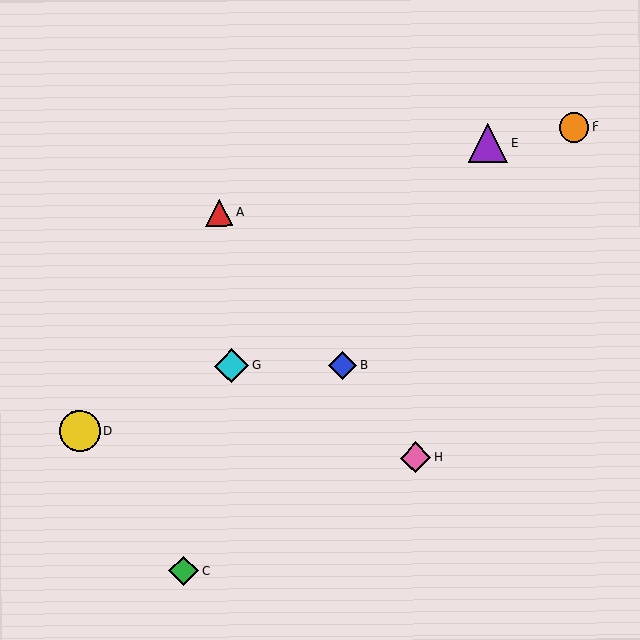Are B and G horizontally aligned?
Yes, both are at y≈365.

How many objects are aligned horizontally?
2 objects (B, G) are aligned horizontally.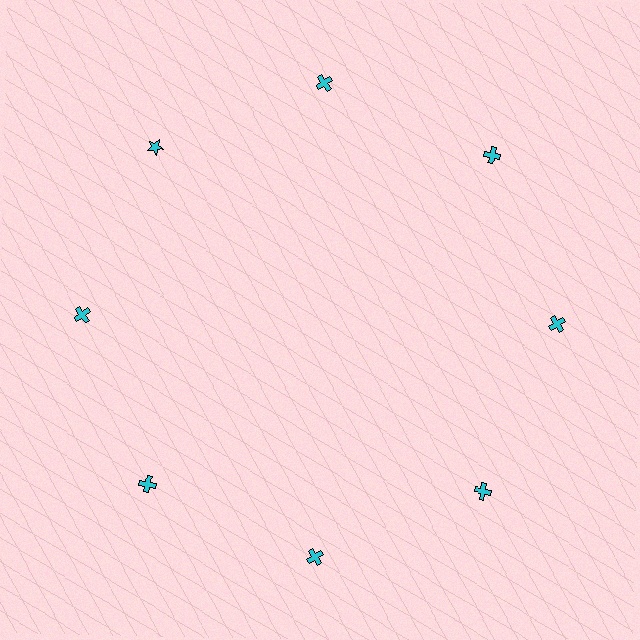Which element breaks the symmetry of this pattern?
The cyan star at roughly the 10 o'clock position breaks the symmetry. All other shapes are cyan crosses.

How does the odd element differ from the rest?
It has a different shape: star instead of cross.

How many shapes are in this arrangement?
There are 8 shapes arranged in a ring pattern.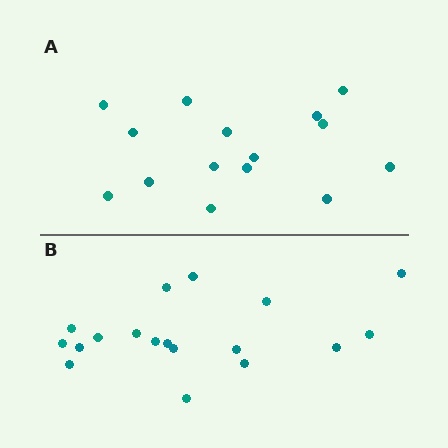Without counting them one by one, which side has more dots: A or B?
Region B (the bottom region) has more dots.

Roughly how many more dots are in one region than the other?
Region B has just a few more — roughly 2 or 3 more dots than region A.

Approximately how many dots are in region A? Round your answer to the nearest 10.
About 20 dots. (The exact count is 15, which rounds to 20.)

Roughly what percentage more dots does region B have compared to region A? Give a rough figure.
About 20% more.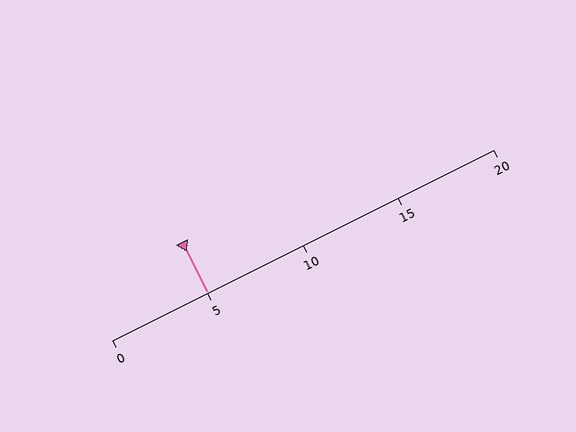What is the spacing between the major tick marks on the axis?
The major ticks are spaced 5 apart.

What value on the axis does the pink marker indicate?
The marker indicates approximately 5.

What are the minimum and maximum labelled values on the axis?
The axis runs from 0 to 20.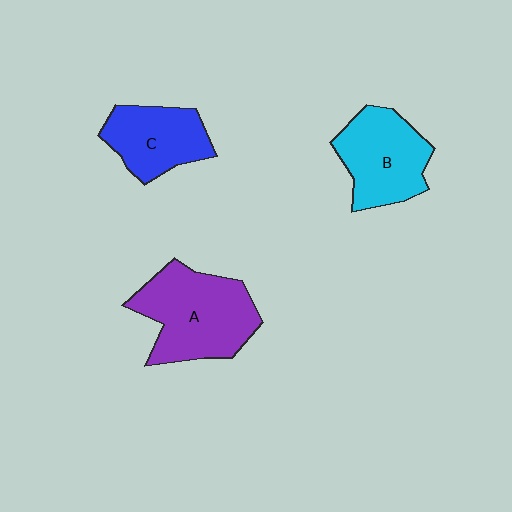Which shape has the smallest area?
Shape C (blue).